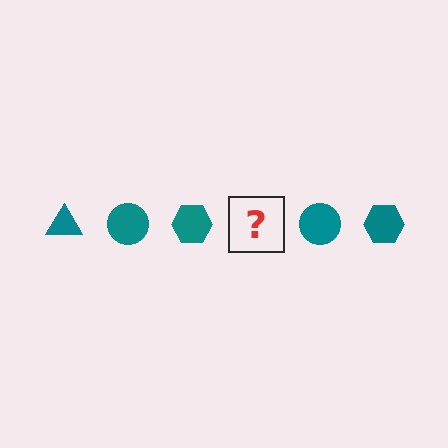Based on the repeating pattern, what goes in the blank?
The blank should be a teal triangle.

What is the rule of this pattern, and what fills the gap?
The rule is that the pattern cycles through triangle, circle, hexagon shapes in teal. The gap should be filled with a teal triangle.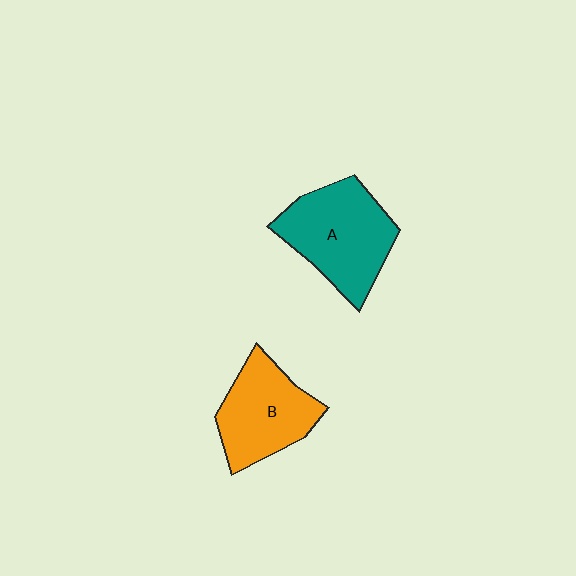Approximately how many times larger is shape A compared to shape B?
Approximately 1.2 times.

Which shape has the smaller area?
Shape B (orange).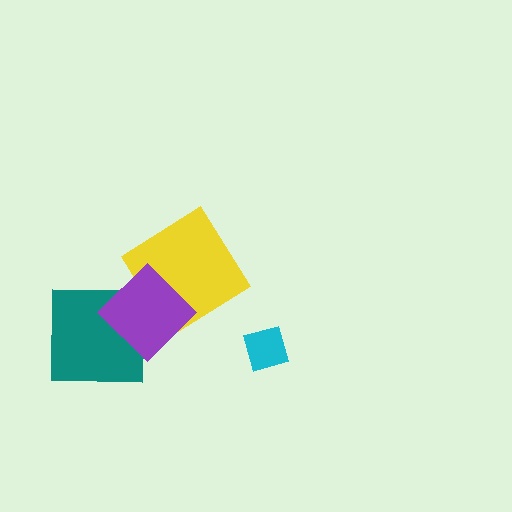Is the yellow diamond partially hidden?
Yes, it is partially covered by another shape.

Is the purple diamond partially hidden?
No, no other shape covers it.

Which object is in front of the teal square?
The purple diamond is in front of the teal square.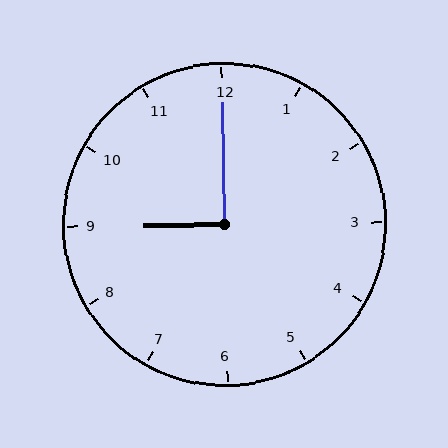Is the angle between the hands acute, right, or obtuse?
It is right.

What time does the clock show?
9:00.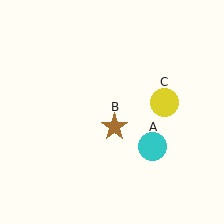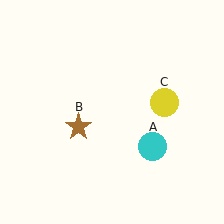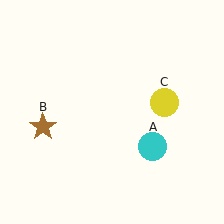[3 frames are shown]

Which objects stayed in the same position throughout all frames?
Cyan circle (object A) and yellow circle (object C) remained stationary.